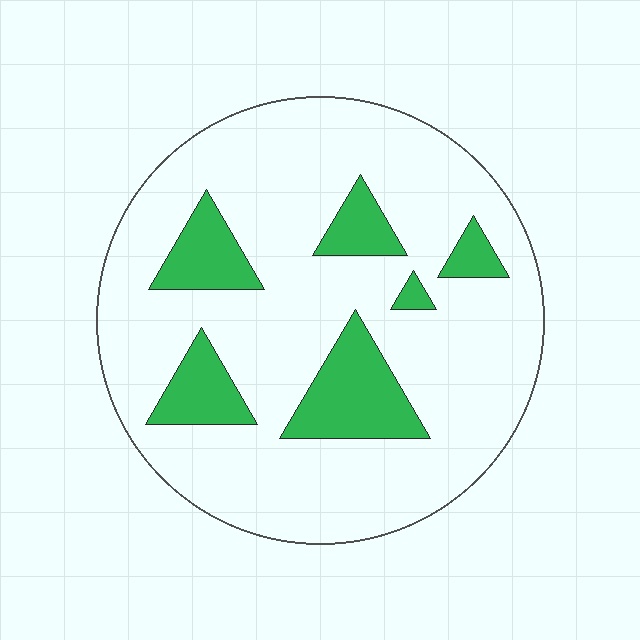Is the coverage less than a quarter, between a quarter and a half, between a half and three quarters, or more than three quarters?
Less than a quarter.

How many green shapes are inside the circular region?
6.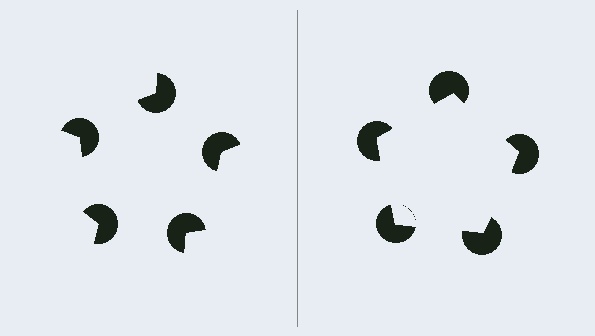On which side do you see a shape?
An illusory pentagon appears on the right side. On the left side the wedge cuts are rotated, so no coherent shape forms.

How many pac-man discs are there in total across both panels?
10 — 5 on each side.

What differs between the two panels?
The pac-man discs are positioned identically on both sides; only the wedge orientations differ. On the right they align to a pentagon; on the left they are misaligned.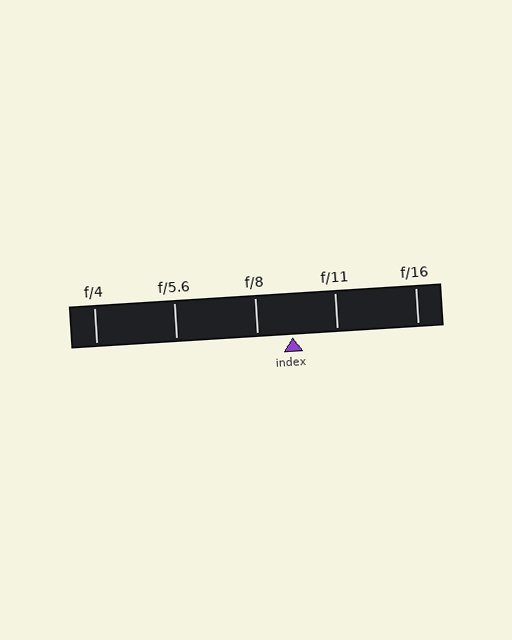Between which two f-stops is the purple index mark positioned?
The index mark is between f/8 and f/11.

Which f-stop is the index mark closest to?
The index mark is closest to f/8.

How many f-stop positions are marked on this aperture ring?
There are 5 f-stop positions marked.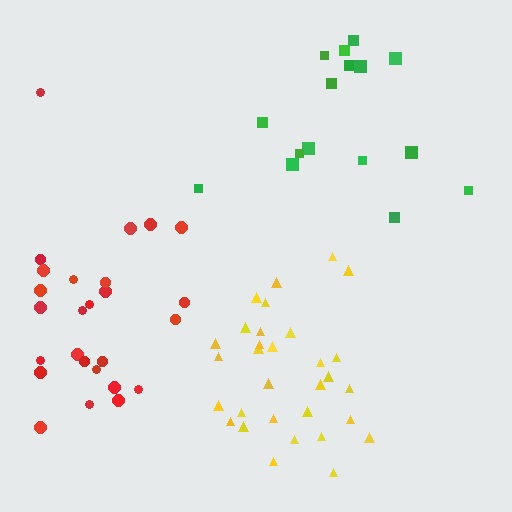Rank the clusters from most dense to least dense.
yellow, red, green.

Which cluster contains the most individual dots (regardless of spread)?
Yellow (31).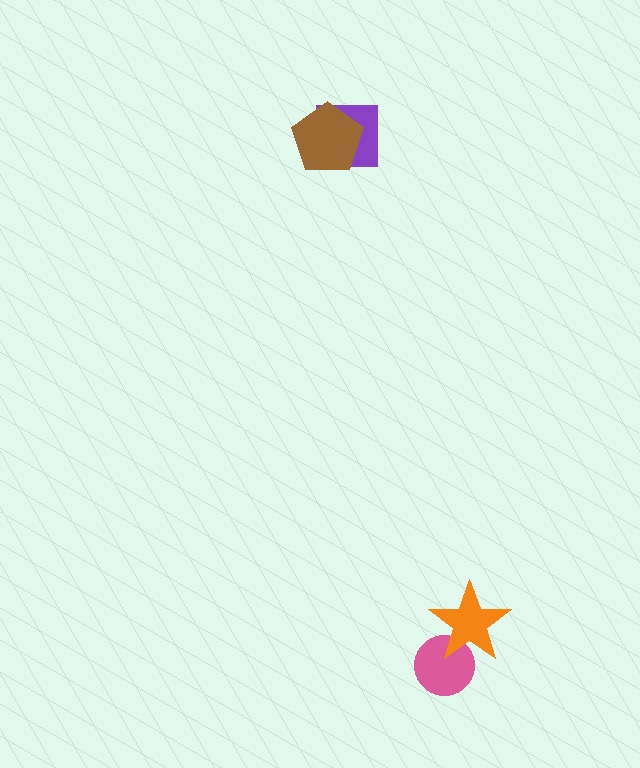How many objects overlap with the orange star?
1 object overlaps with the orange star.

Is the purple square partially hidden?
Yes, it is partially covered by another shape.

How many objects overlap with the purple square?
1 object overlaps with the purple square.